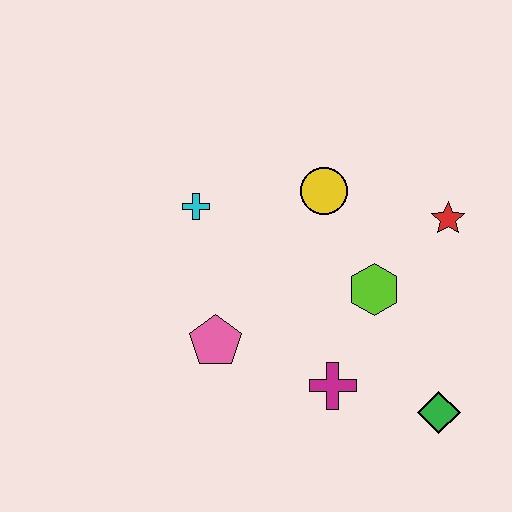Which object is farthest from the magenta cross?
The cyan cross is farthest from the magenta cross.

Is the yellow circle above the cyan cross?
Yes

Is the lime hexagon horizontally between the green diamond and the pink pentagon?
Yes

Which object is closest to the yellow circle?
The lime hexagon is closest to the yellow circle.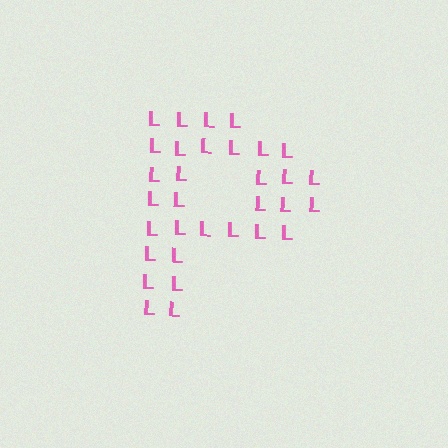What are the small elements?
The small elements are letter L's.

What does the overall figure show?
The overall figure shows the letter P.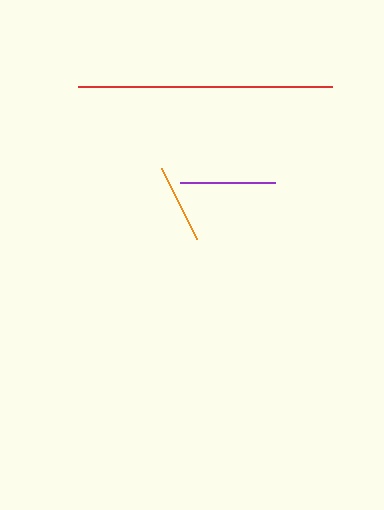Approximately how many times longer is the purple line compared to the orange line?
The purple line is approximately 1.2 times the length of the orange line.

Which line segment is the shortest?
The orange line is the shortest at approximately 79 pixels.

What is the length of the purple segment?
The purple segment is approximately 95 pixels long.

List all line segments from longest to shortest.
From longest to shortest: red, purple, orange.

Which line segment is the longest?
The red line is the longest at approximately 255 pixels.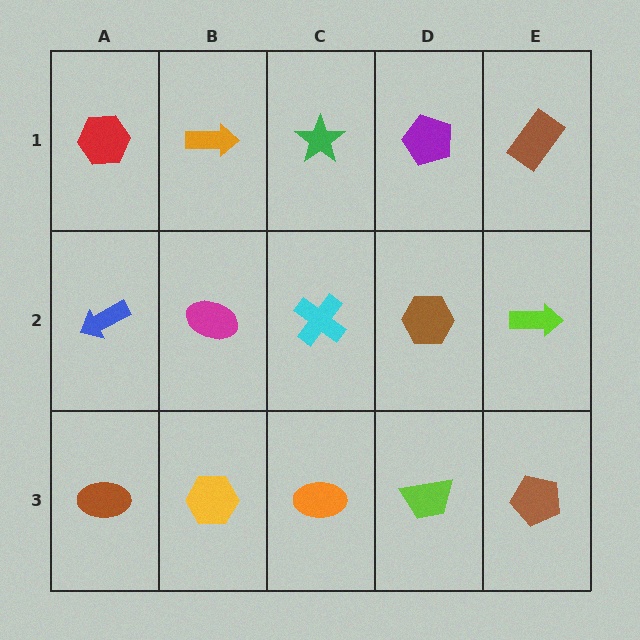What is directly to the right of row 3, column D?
A brown pentagon.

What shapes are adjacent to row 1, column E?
A lime arrow (row 2, column E), a purple pentagon (row 1, column D).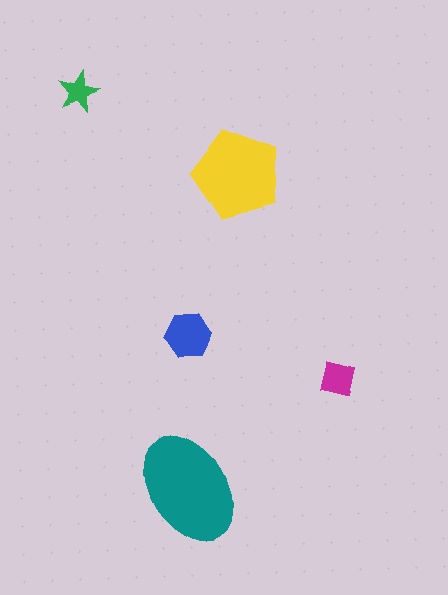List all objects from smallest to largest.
The green star, the magenta square, the blue hexagon, the yellow pentagon, the teal ellipse.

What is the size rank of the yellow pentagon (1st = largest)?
2nd.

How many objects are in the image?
There are 5 objects in the image.